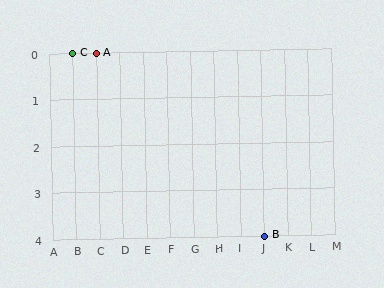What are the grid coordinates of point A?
Point A is at grid coordinates (C, 0).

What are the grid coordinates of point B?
Point B is at grid coordinates (J, 4).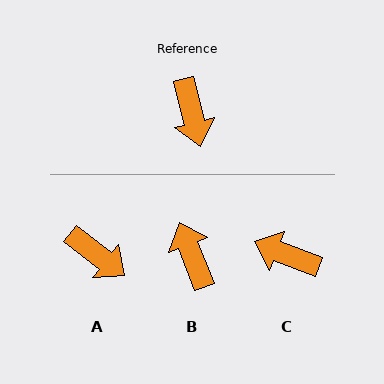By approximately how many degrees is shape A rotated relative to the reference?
Approximately 38 degrees counter-clockwise.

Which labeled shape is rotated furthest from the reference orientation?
B, about 173 degrees away.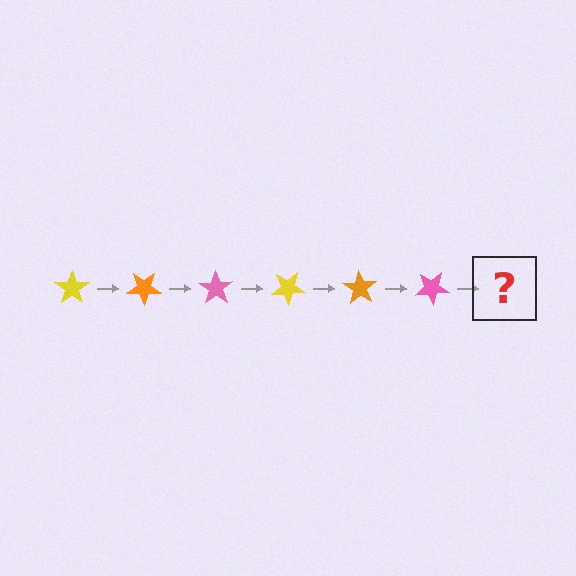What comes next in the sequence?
The next element should be a yellow star, rotated 210 degrees from the start.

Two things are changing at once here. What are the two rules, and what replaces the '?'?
The two rules are that it rotates 35 degrees each step and the color cycles through yellow, orange, and pink. The '?' should be a yellow star, rotated 210 degrees from the start.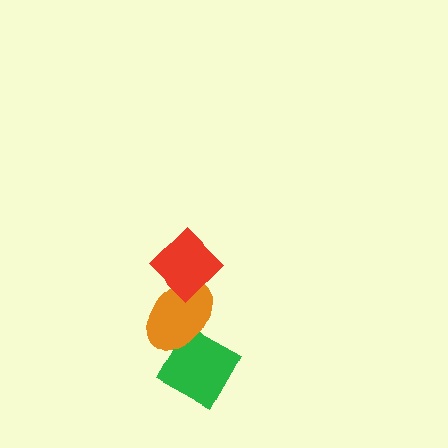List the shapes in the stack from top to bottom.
From top to bottom: the red diamond, the orange ellipse, the green diamond.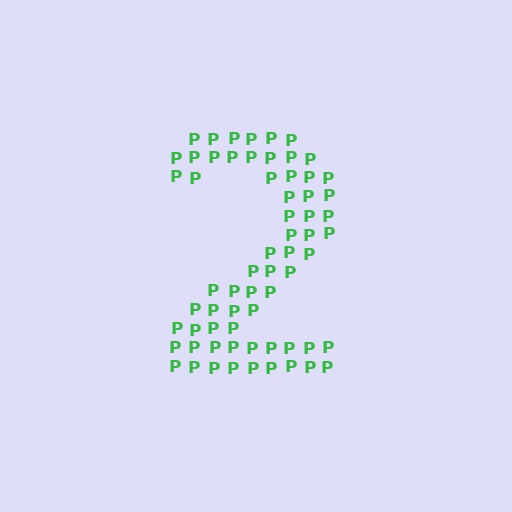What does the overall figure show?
The overall figure shows the digit 2.